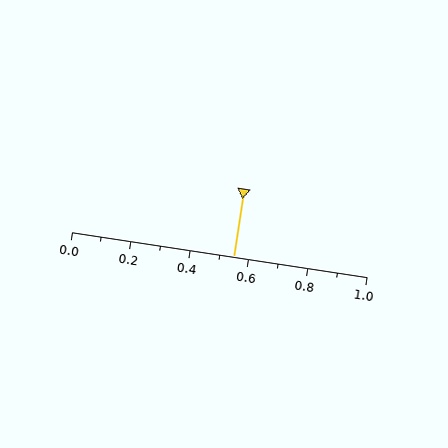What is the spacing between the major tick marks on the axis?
The major ticks are spaced 0.2 apart.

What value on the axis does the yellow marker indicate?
The marker indicates approximately 0.55.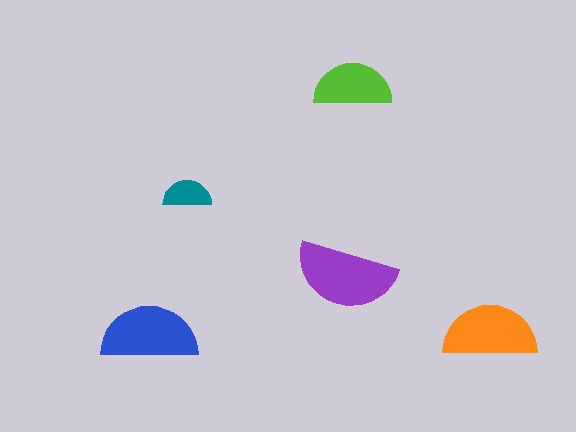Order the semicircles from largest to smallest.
the purple one, the blue one, the orange one, the lime one, the teal one.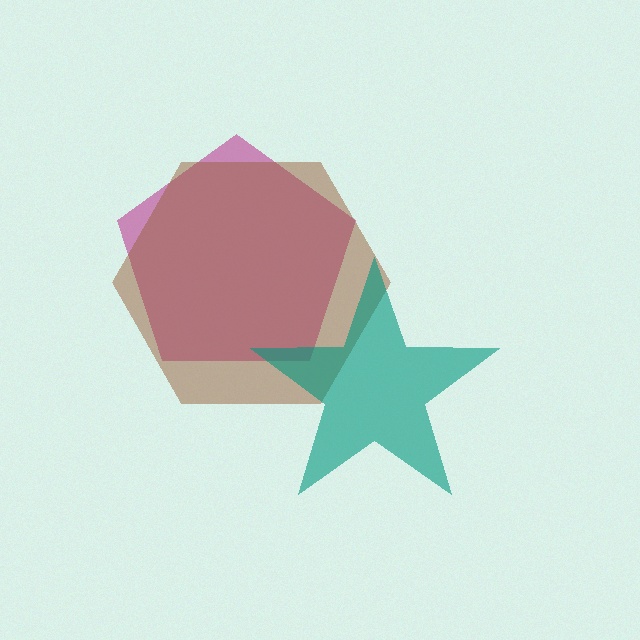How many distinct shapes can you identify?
There are 3 distinct shapes: a magenta pentagon, a brown hexagon, a teal star.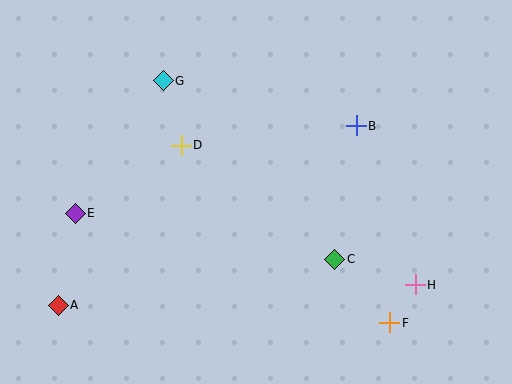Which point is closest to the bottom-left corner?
Point A is closest to the bottom-left corner.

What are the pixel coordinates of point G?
Point G is at (163, 81).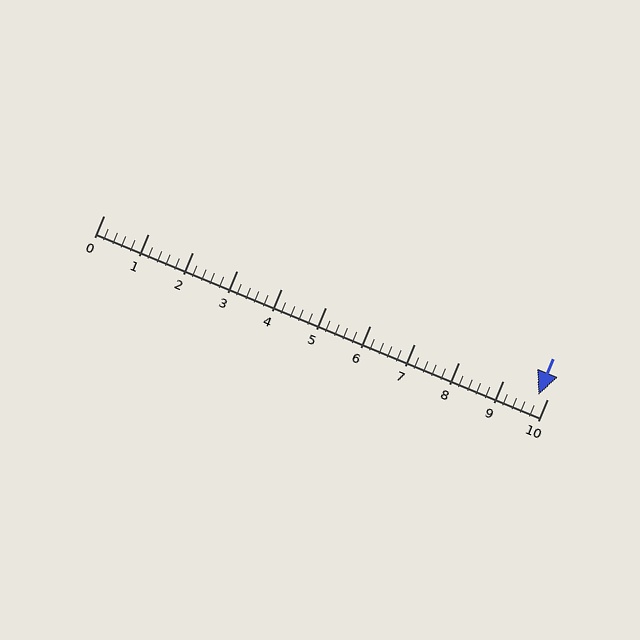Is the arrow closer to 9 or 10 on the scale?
The arrow is closer to 10.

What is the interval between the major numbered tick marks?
The major tick marks are spaced 1 units apart.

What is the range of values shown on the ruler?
The ruler shows values from 0 to 10.